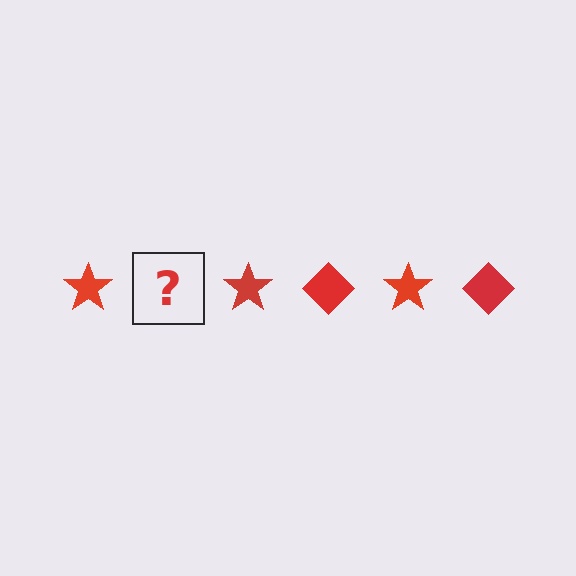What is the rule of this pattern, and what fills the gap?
The rule is that the pattern cycles through star, diamond shapes in red. The gap should be filled with a red diamond.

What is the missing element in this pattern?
The missing element is a red diamond.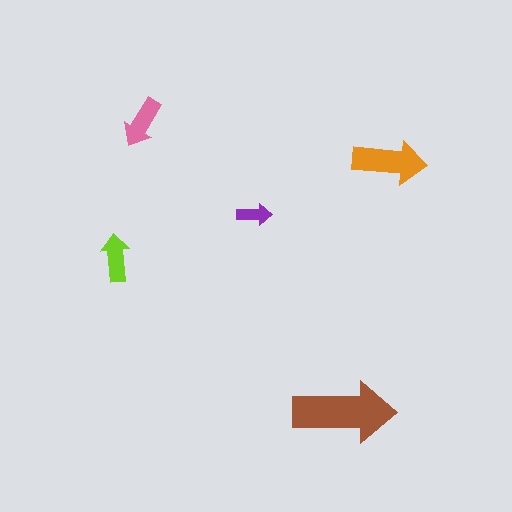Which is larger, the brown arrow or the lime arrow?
The brown one.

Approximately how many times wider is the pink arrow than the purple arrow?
About 1.5 times wider.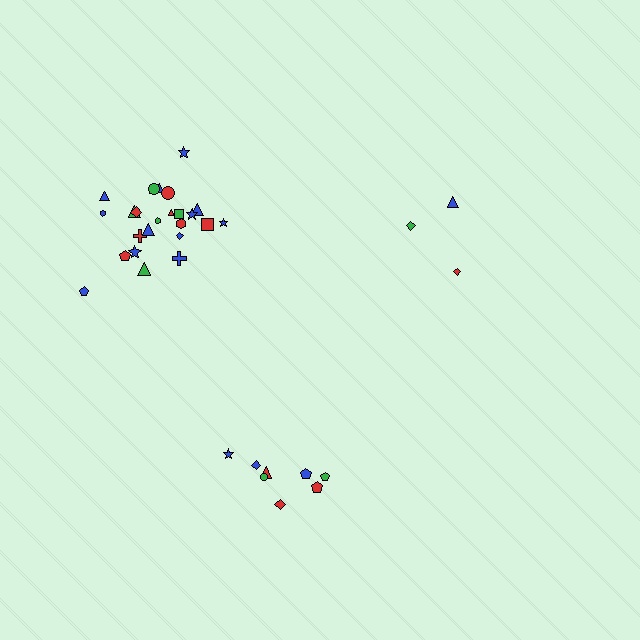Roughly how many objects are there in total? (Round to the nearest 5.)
Roughly 35 objects in total.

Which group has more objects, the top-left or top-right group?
The top-left group.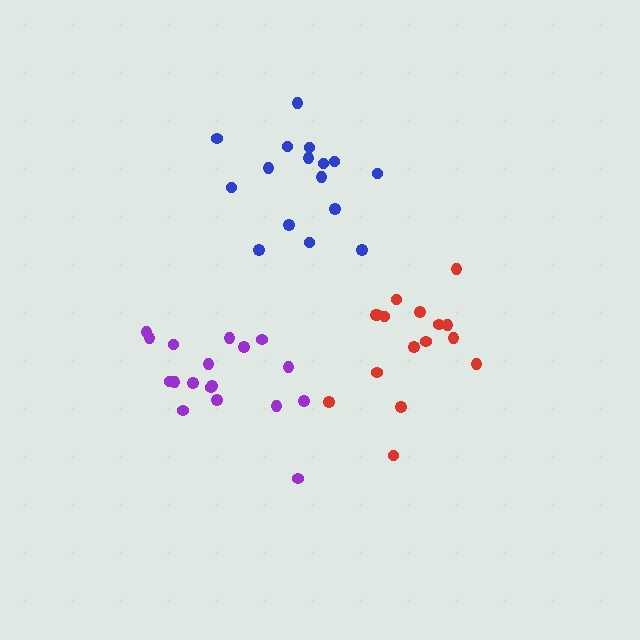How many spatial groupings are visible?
There are 3 spatial groupings.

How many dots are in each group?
Group 1: 16 dots, Group 2: 16 dots, Group 3: 18 dots (50 total).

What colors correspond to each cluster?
The clusters are colored: red, blue, purple.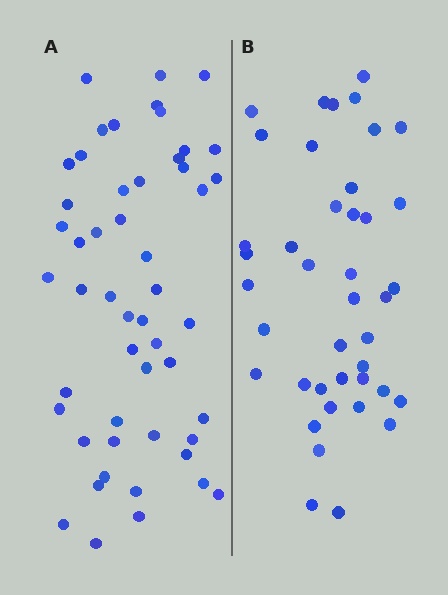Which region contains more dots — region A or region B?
Region A (the left region) has more dots.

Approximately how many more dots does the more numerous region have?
Region A has roughly 10 or so more dots than region B.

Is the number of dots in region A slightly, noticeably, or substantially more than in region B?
Region A has only slightly more — the two regions are fairly close. The ratio is roughly 1.2 to 1.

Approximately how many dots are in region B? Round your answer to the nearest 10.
About 40 dots. (The exact count is 41, which rounds to 40.)